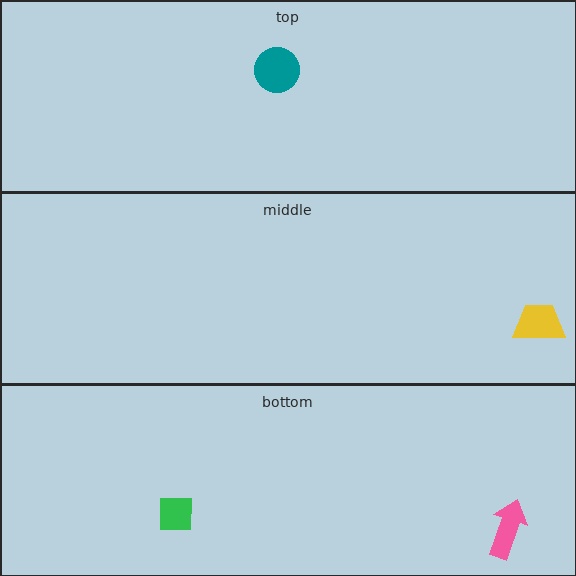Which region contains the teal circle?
The top region.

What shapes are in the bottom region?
The green square, the pink arrow.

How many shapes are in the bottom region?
2.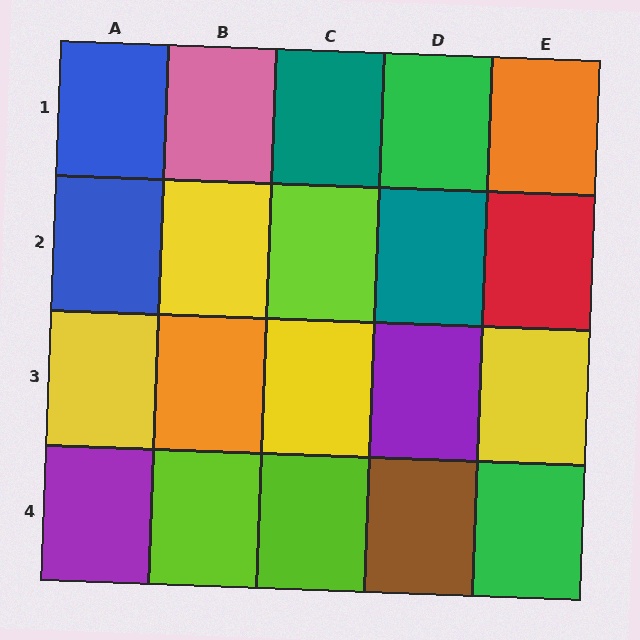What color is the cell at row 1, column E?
Orange.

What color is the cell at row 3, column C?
Yellow.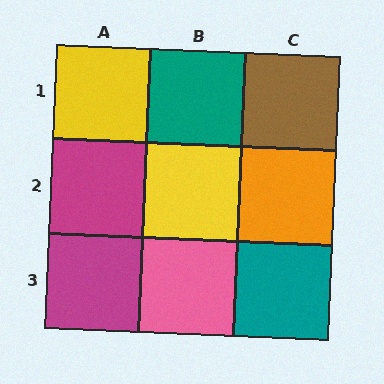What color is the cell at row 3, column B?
Pink.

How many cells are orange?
1 cell is orange.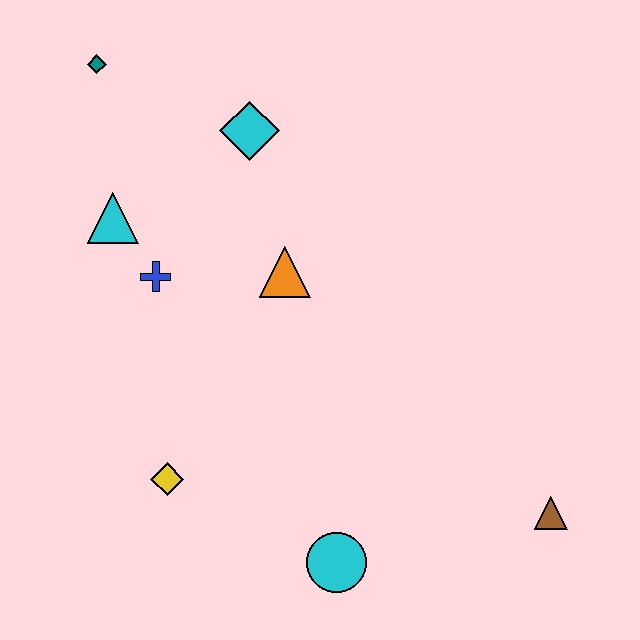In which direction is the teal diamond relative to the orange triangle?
The teal diamond is above the orange triangle.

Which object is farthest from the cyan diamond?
The brown triangle is farthest from the cyan diamond.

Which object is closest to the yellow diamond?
The cyan circle is closest to the yellow diamond.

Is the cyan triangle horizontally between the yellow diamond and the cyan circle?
No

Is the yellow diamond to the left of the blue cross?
No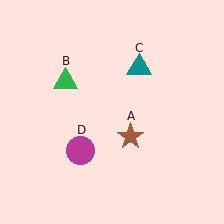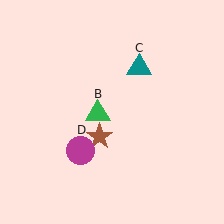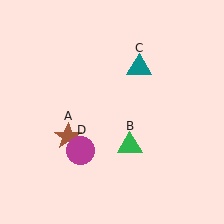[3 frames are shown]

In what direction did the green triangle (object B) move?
The green triangle (object B) moved down and to the right.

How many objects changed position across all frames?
2 objects changed position: brown star (object A), green triangle (object B).